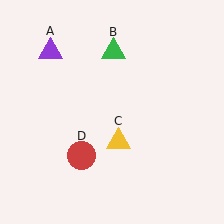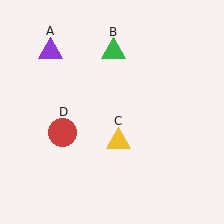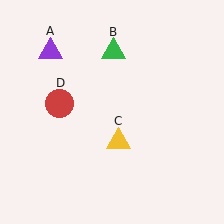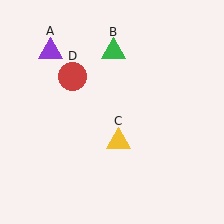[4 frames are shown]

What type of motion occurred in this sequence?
The red circle (object D) rotated clockwise around the center of the scene.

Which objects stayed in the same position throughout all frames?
Purple triangle (object A) and green triangle (object B) and yellow triangle (object C) remained stationary.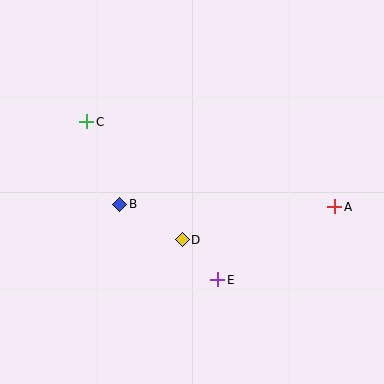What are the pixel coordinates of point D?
Point D is at (182, 240).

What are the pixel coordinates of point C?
Point C is at (87, 122).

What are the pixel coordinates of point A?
Point A is at (335, 207).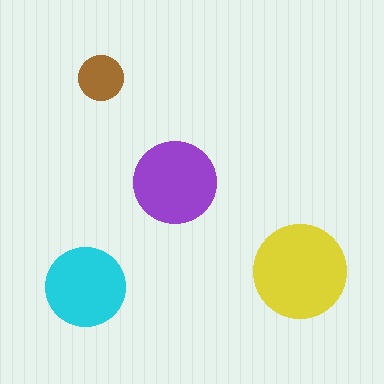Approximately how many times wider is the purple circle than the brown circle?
About 2 times wider.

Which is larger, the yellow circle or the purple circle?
The yellow one.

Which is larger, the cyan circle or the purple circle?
The purple one.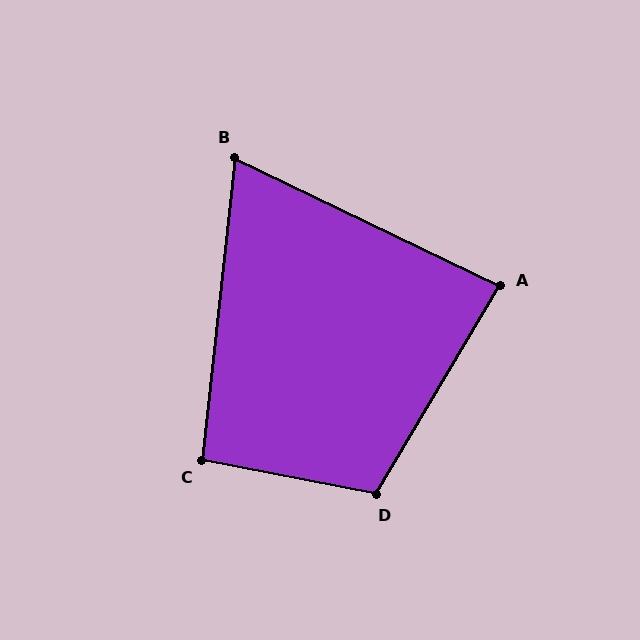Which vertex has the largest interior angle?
D, at approximately 110 degrees.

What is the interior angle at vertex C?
Approximately 95 degrees (approximately right).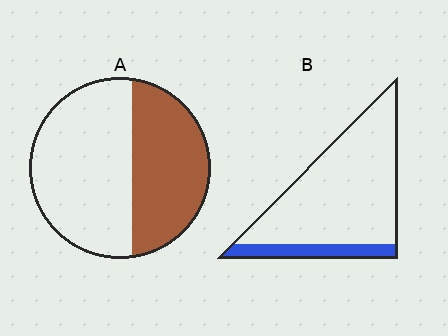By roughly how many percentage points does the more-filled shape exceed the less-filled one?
By roughly 25 percentage points (A over B).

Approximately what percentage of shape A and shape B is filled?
A is approximately 40% and B is approximately 15%.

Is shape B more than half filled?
No.